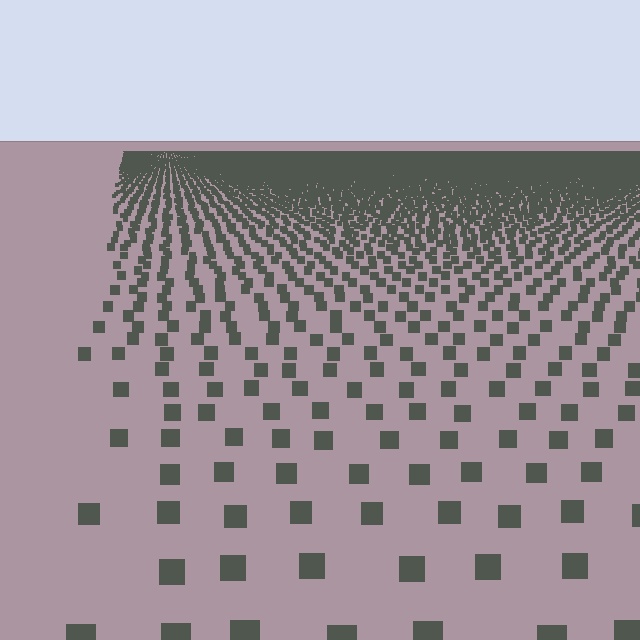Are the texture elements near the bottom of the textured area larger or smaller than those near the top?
Larger. Near the bottom, elements are closer to the viewer and appear at a bigger on-screen size.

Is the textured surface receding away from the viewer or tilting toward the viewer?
The surface is receding away from the viewer. Texture elements get smaller and denser toward the top.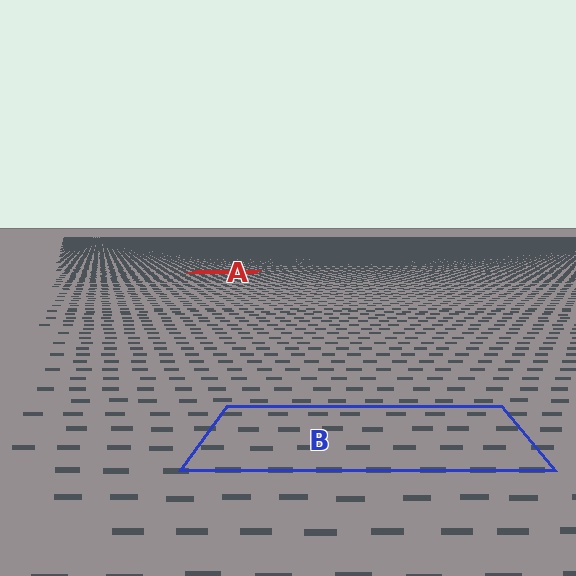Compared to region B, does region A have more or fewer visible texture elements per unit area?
Region A has more texture elements per unit area — they are packed more densely because it is farther away.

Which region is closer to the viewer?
Region B is closer. The texture elements there are larger and more spread out.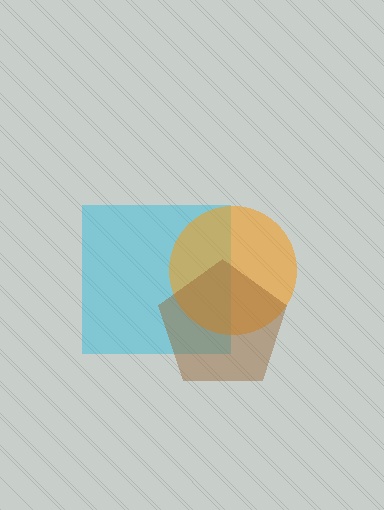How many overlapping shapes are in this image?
There are 3 overlapping shapes in the image.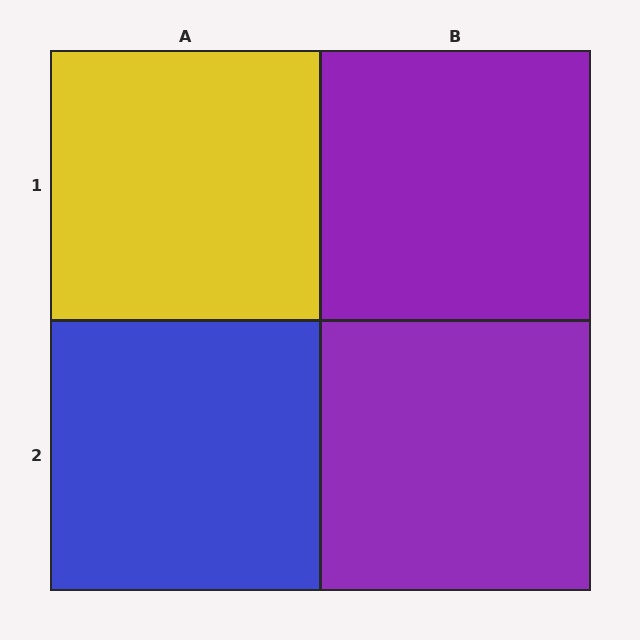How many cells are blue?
1 cell is blue.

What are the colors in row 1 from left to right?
Yellow, purple.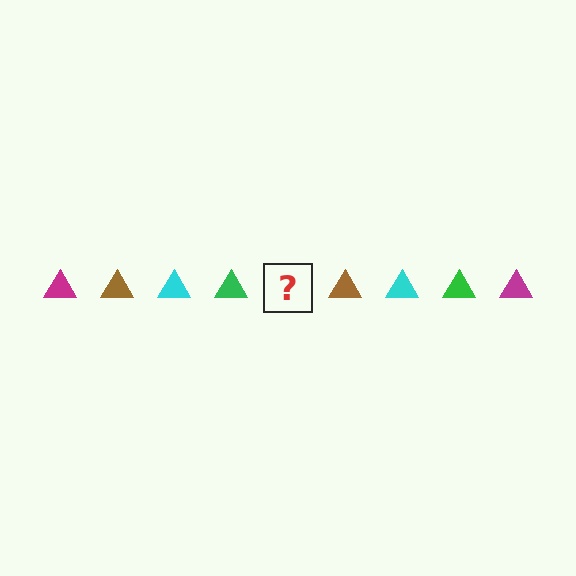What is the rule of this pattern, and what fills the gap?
The rule is that the pattern cycles through magenta, brown, cyan, green triangles. The gap should be filled with a magenta triangle.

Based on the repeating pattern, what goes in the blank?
The blank should be a magenta triangle.